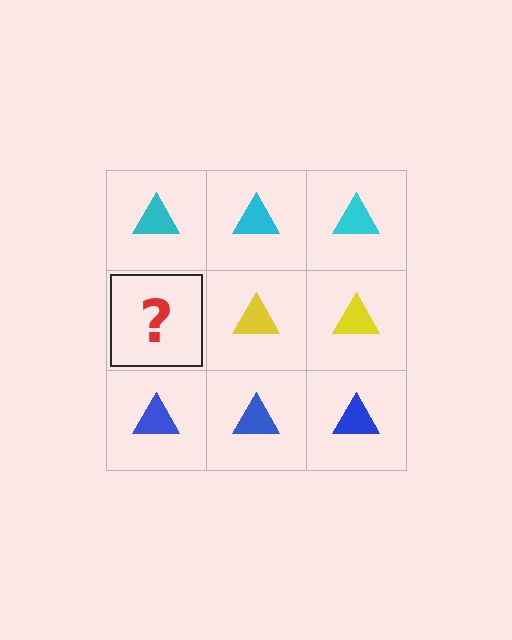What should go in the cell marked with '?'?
The missing cell should contain a yellow triangle.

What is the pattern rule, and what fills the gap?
The rule is that each row has a consistent color. The gap should be filled with a yellow triangle.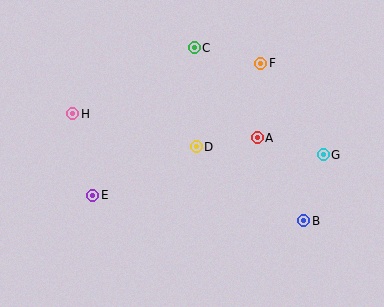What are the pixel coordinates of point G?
Point G is at (323, 155).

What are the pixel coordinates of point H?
Point H is at (73, 114).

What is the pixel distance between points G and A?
The distance between G and A is 68 pixels.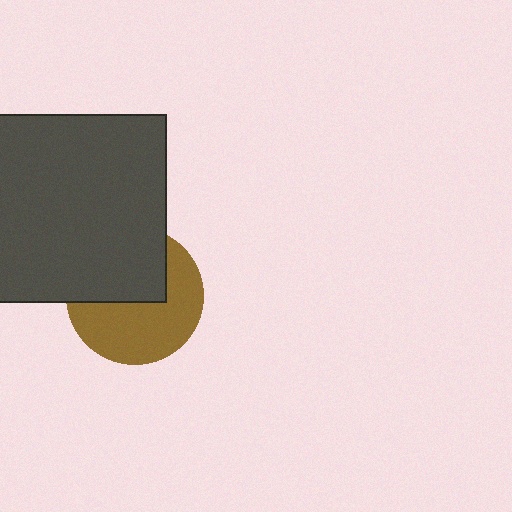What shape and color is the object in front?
The object in front is a dark gray square.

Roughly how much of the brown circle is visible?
About half of it is visible (roughly 55%).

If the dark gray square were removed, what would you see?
You would see the complete brown circle.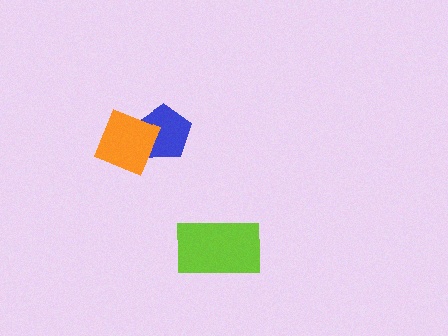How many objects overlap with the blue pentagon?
1 object overlaps with the blue pentagon.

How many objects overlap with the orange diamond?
1 object overlaps with the orange diamond.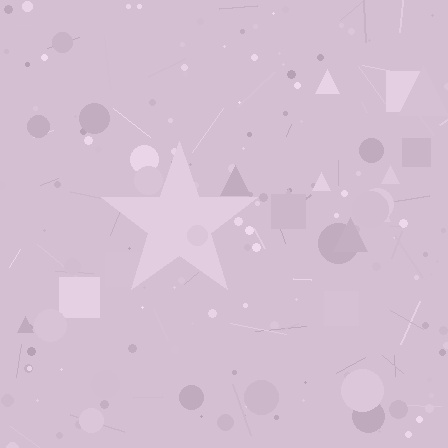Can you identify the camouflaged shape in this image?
The camouflaged shape is a star.